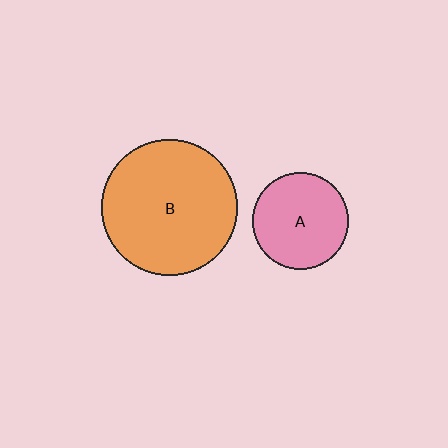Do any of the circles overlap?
No, none of the circles overlap.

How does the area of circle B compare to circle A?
Approximately 2.0 times.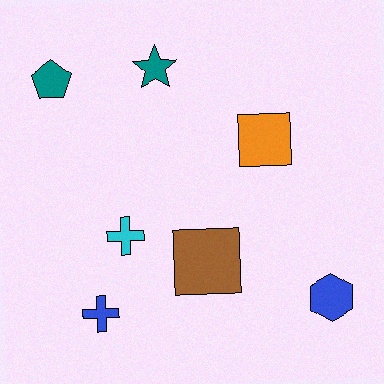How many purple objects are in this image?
There are no purple objects.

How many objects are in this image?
There are 7 objects.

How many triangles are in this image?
There are no triangles.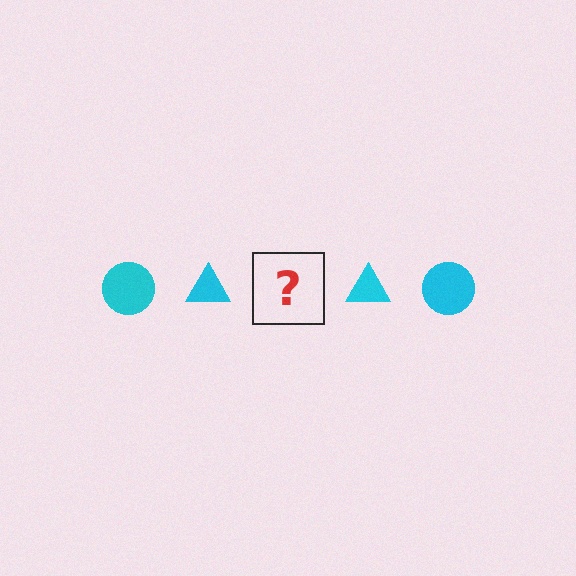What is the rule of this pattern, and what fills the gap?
The rule is that the pattern cycles through circle, triangle shapes in cyan. The gap should be filled with a cyan circle.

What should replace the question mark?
The question mark should be replaced with a cyan circle.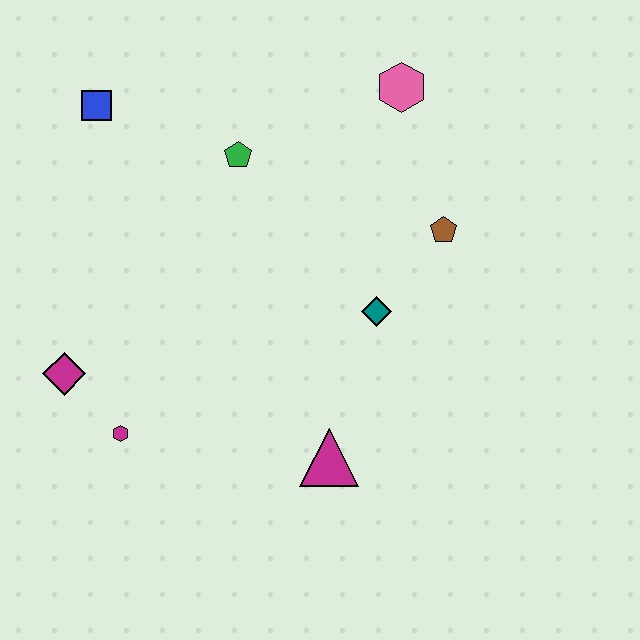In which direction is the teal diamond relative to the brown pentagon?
The teal diamond is below the brown pentagon.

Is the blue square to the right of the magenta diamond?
Yes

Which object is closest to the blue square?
The green pentagon is closest to the blue square.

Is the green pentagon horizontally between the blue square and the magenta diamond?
No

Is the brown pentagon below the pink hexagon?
Yes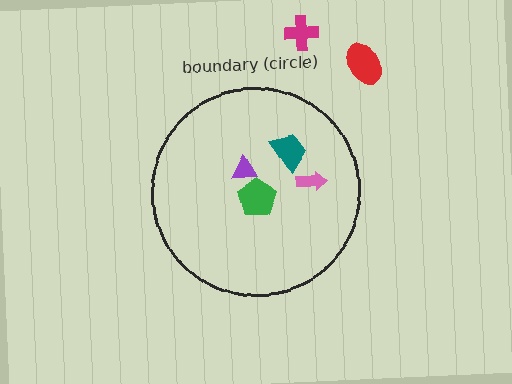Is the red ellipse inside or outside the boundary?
Outside.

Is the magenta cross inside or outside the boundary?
Outside.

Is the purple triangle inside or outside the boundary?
Inside.